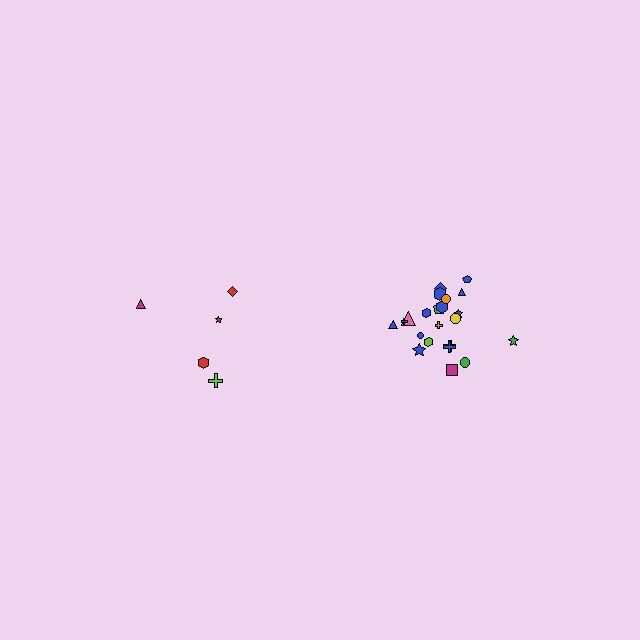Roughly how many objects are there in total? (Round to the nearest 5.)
Roughly 25 objects in total.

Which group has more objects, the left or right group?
The right group.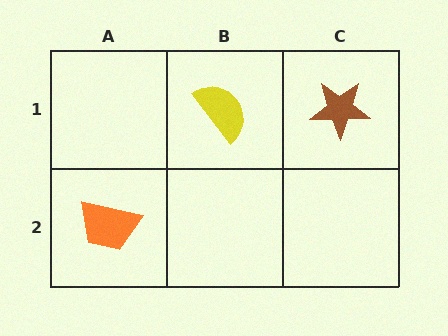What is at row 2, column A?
An orange trapezoid.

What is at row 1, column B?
A yellow semicircle.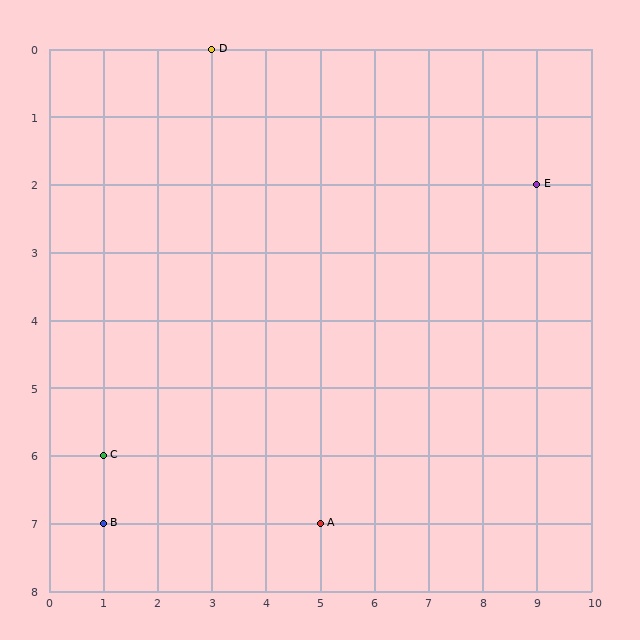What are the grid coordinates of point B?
Point B is at grid coordinates (1, 7).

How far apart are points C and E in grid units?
Points C and E are 8 columns and 4 rows apart (about 8.9 grid units diagonally).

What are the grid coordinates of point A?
Point A is at grid coordinates (5, 7).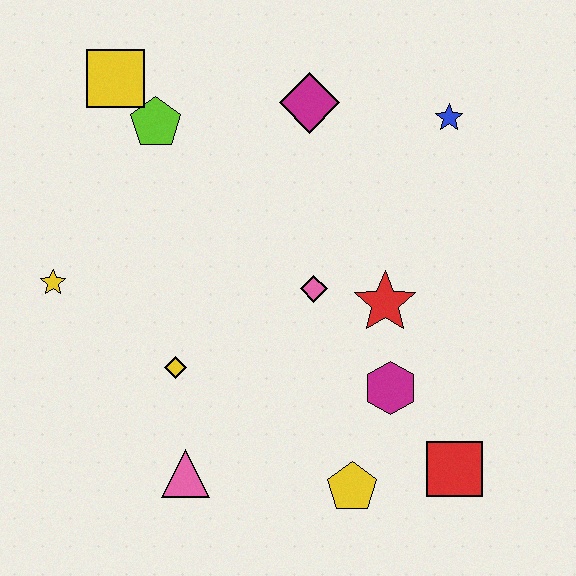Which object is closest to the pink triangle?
The yellow diamond is closest to the pink triangle.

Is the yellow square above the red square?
Yes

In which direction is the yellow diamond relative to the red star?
The yellow diamond is to the left of the red star.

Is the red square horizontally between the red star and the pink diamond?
No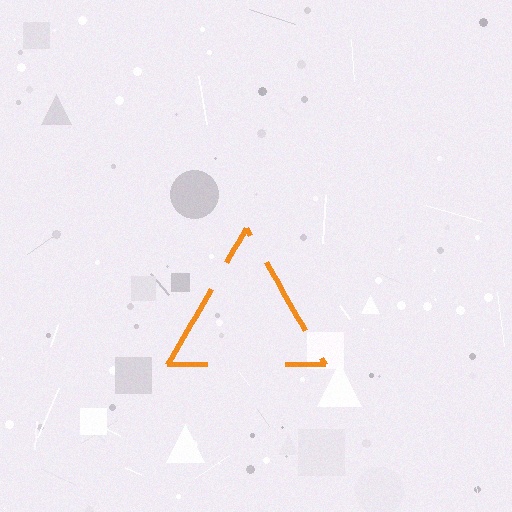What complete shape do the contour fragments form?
The contour fragments form a triangle.